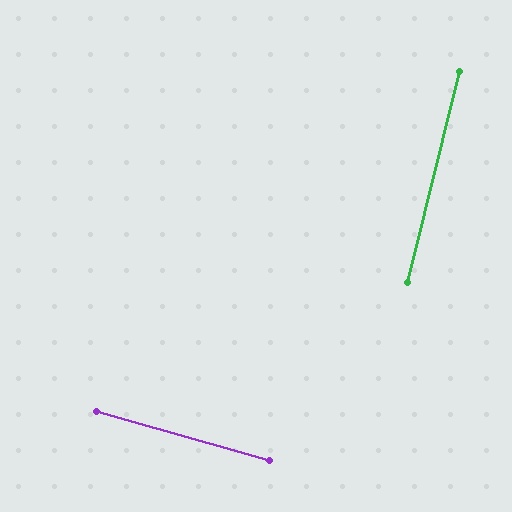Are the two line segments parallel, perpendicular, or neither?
Perpendicular — they meet at approximately 88°.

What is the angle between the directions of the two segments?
Approximately 88 degrees.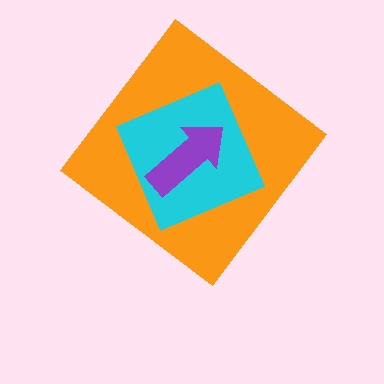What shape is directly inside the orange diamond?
The cyan square.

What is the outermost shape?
The orange diamond.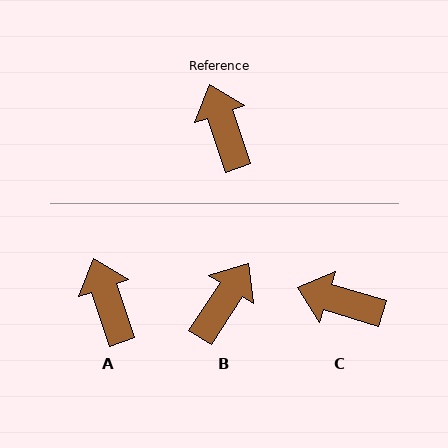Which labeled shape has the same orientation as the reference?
A.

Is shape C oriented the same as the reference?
No, it is off by about 54 degrees.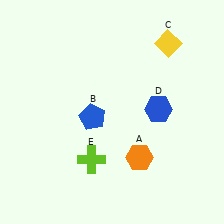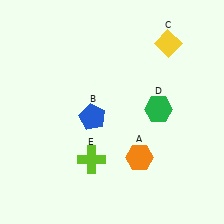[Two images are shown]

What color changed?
The hexagon (D) changed from blue in Image 1 to green in Image 2.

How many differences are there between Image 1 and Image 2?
There is 1 difference between the two images.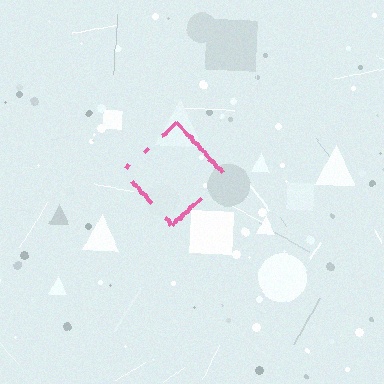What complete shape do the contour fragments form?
The contour fragments form a diamond.